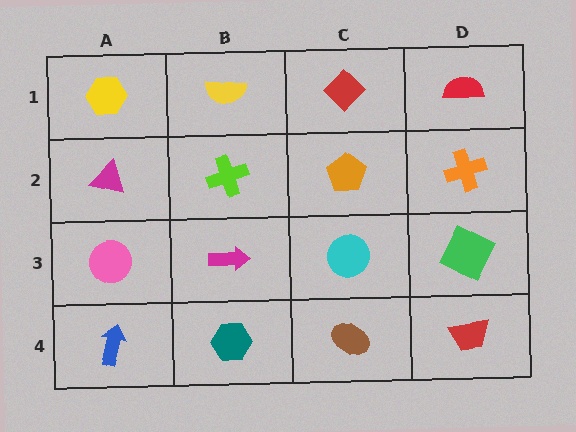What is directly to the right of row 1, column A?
A yellow semicircle.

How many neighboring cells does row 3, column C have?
4.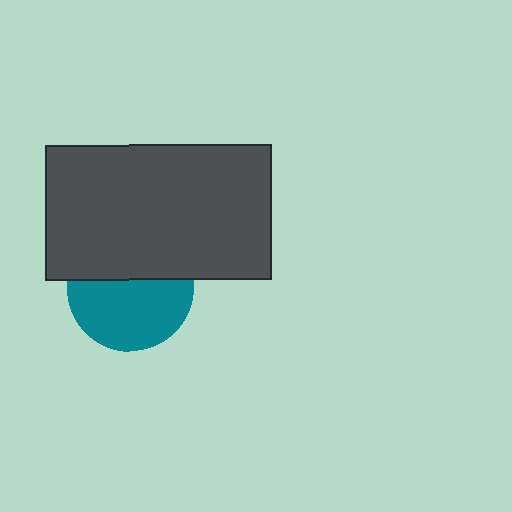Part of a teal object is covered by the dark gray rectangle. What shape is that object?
It is a circle.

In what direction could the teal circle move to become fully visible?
The teal circle could move down. That would shift it out from behind the dark gray rectangle entirely.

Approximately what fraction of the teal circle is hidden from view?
Roughly 42% of the teal circle is hidden behind the dark gray rectangle.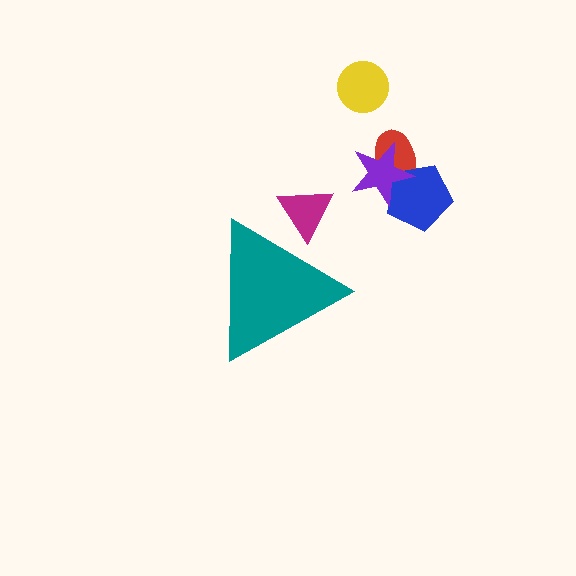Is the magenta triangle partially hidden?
Yes, the magenta triangle is partially hidden behind the teal triangle.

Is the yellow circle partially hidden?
No, the yellow circle is fully visible.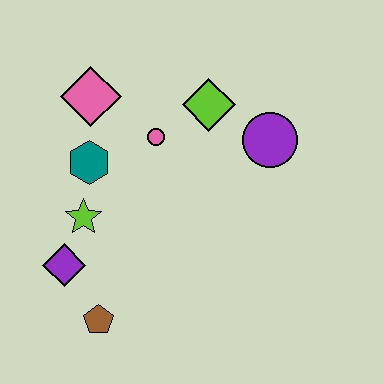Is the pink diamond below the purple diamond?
No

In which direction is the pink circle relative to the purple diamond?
The pink circle is above the purple diamond.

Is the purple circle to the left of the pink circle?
No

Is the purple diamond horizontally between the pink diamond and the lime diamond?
No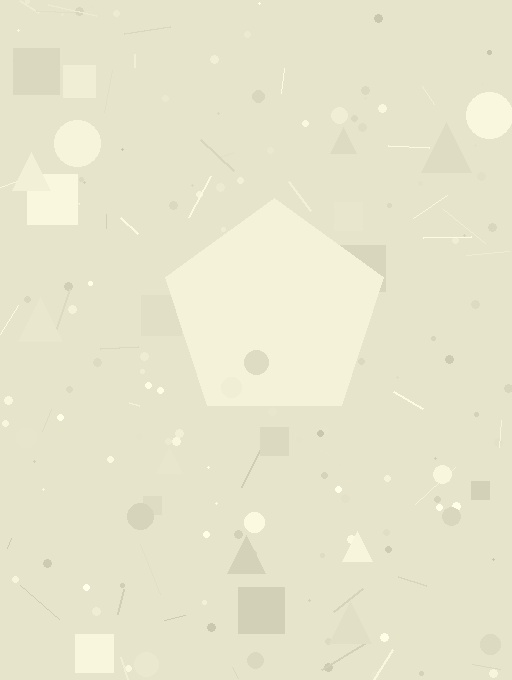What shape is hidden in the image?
A pentagon is hidden in the image.